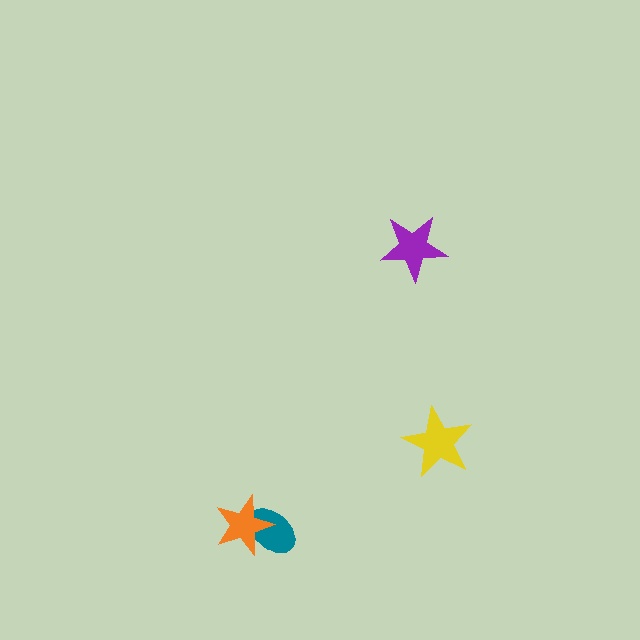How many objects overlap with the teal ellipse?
1 object overlaps with the teal ellipse.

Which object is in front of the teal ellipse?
The orange star is in front of the teal ellipse.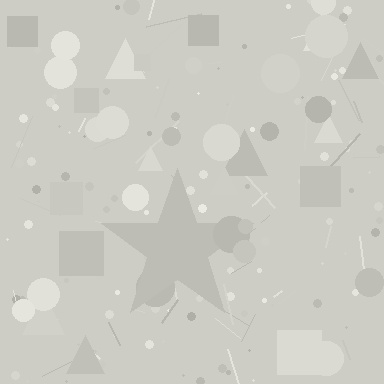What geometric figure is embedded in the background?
A star is embedded in the background.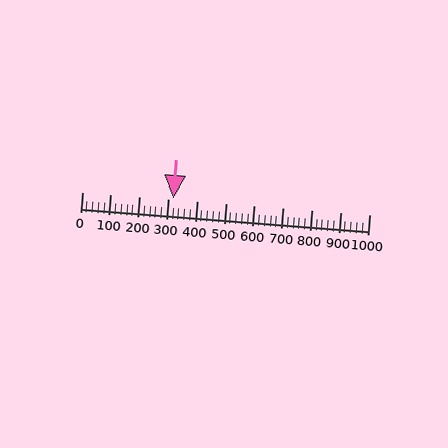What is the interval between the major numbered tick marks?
The major tick marks are spaced 100 units apart.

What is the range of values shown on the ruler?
The ruler shows values from 0 to 1000.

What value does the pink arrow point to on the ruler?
The pink arrow points to approximately 318.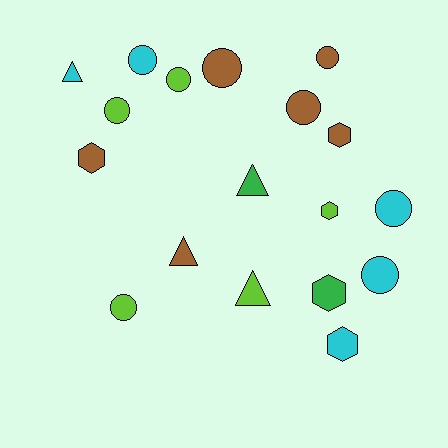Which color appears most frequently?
Brown, with 6 objects.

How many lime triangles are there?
There is 1 lime triangle.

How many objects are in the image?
There are 18 objects.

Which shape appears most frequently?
Circle, with 9 objects.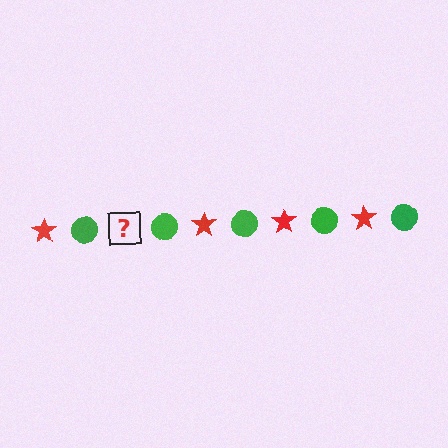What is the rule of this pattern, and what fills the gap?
The rule is that the pattern alternates between red star and green circle. The gap should be filled with a red star.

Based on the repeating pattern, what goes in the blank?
The blank should be a red star.